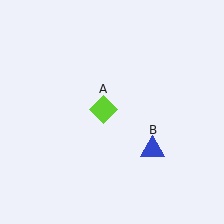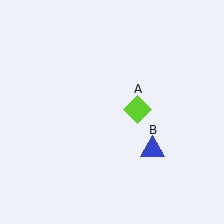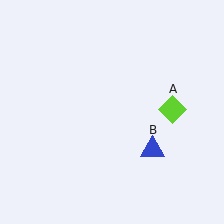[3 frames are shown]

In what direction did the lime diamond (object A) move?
The lime diamond (object A) moved right.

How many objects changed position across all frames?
1 object changed position: lime diamond (object A).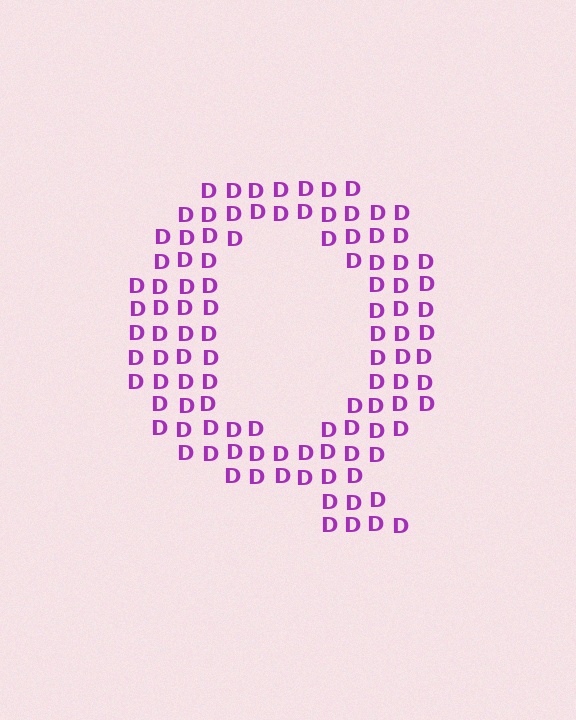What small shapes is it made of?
It is made of small letter D's.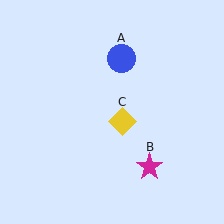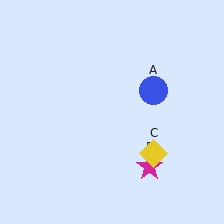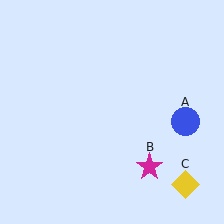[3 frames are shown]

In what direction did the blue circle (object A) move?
The blue circle (object A) moved down and to the right.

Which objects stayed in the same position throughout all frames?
Magenta star (object B) remained stationary.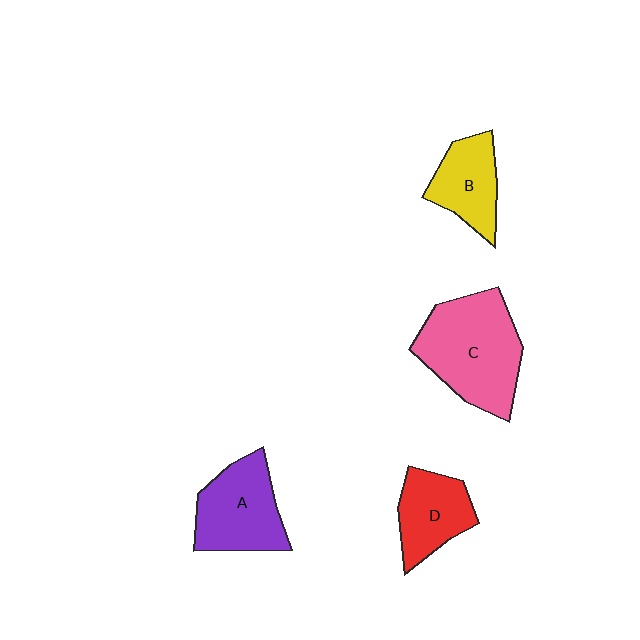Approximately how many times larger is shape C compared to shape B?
Approximately 1.8 times.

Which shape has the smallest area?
Shape B (yellow).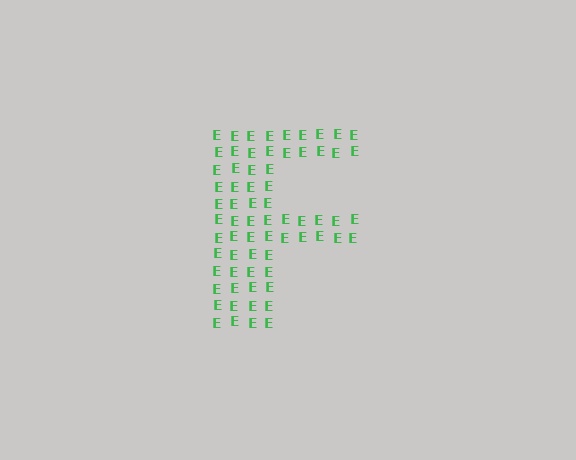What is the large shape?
The large shape is the letter F.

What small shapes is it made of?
It is made of small letter E's.